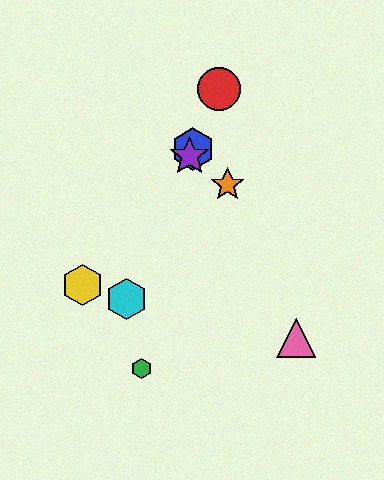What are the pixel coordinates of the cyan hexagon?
The cyan hexagon is at (127, 299).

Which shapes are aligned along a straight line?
The red circle, the blue hexagon, the purple star, the cyan hexagon are aligned along a straight line.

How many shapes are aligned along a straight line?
4 shapes (the red circle, the blue hexagon, the purple star, the cyan hexagon) are aligned along a straight line.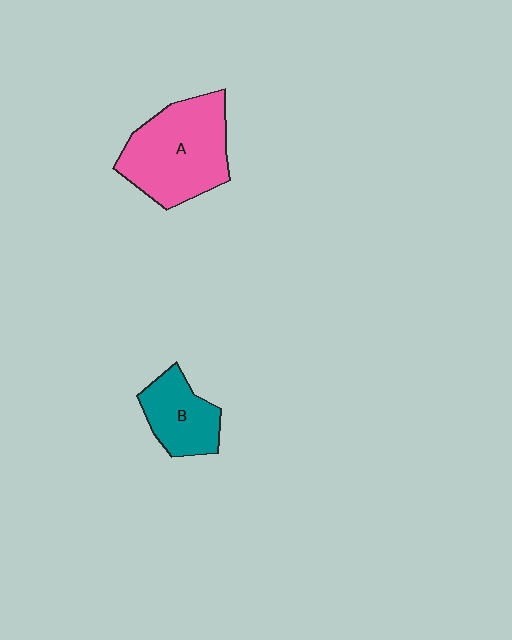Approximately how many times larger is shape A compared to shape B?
Approximately 1.8 times.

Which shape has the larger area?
Shape A (pink).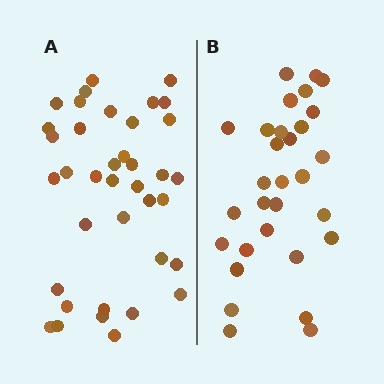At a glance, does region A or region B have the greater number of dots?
Region A (the left region) has more dots.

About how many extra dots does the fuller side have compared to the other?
Region A has roughly 8 or so more dots than region B.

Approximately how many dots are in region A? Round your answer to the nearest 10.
About 40 dots. (The exact count is 38, which rounds to 40.)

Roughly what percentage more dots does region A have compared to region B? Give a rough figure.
About 25% more.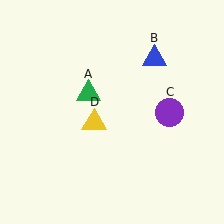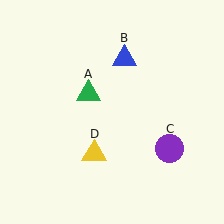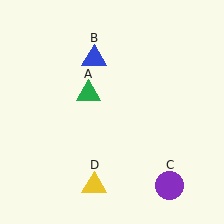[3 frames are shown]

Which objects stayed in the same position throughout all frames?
Green triangle (object A) remained stationary.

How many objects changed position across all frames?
3 objects changed position: blue triangle (object B), purple circle (object C), yellow triangle (object D).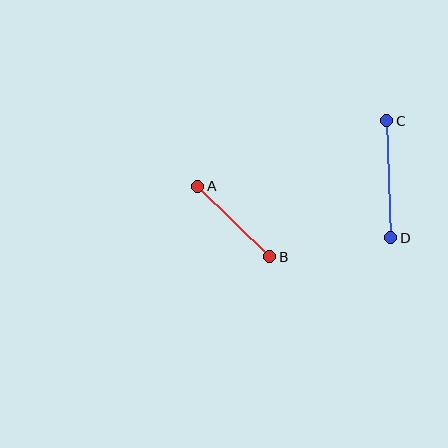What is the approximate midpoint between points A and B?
The midpoint is at approximately (234, 221) pixels.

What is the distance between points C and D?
The distance is approximately 117 pixels.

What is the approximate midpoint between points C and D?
The midpoint is at approximately (389, 179) pixels.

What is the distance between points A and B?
The distance is approximately 101 pixels.